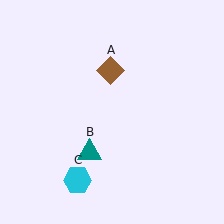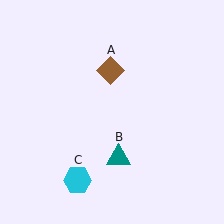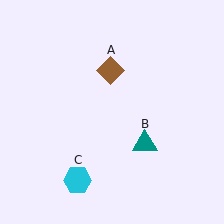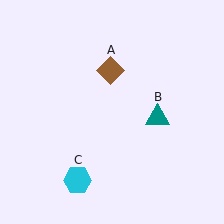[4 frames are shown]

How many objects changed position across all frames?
1 object changed position: teal triangle (object B).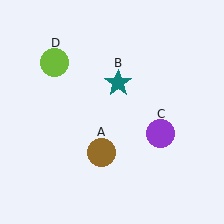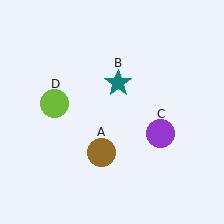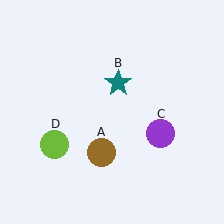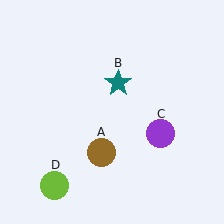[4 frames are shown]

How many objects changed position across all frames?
1 object changed position: lime circle (object D).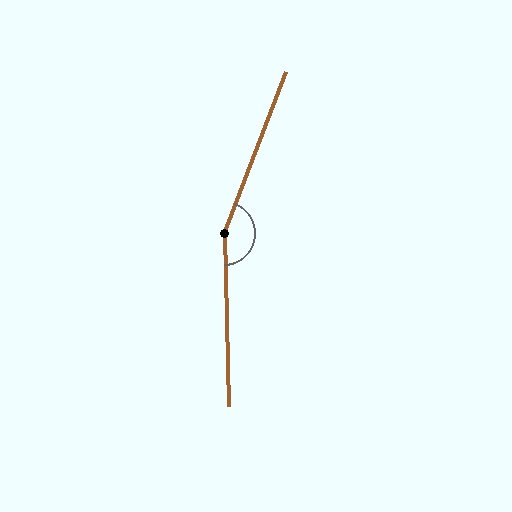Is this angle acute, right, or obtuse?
It is obtuse.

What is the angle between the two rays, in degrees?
Approximately 157 degrees.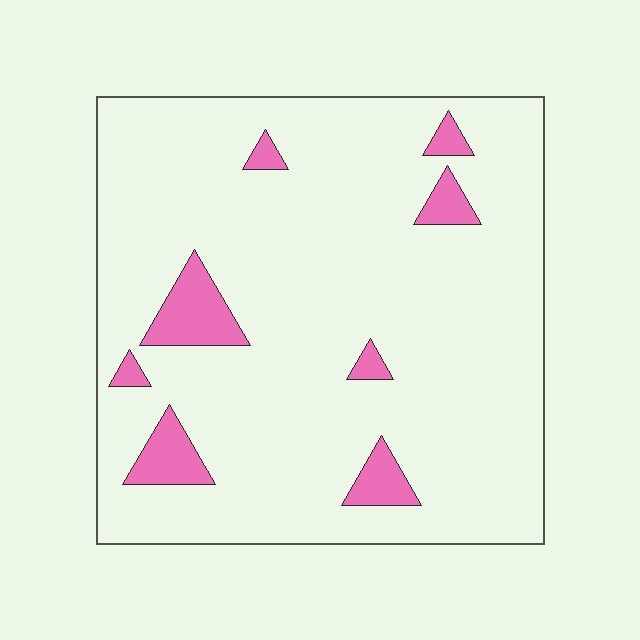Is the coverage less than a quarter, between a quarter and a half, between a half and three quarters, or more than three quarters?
Less than a quarter.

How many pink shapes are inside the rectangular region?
8.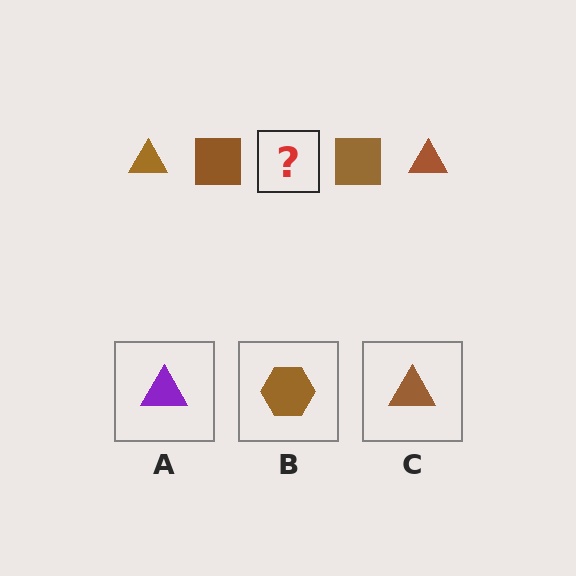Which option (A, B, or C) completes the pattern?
C.